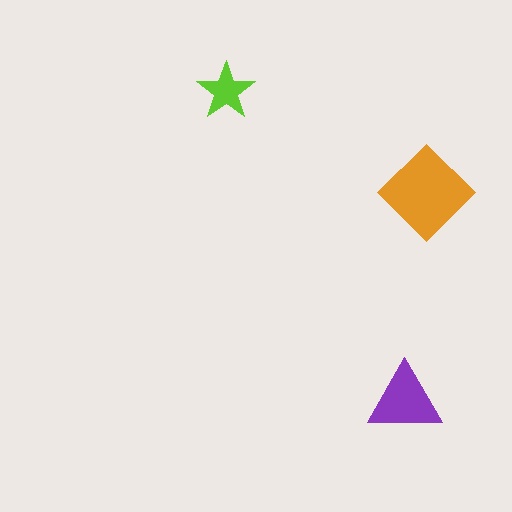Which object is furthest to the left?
The lime star is leftmost.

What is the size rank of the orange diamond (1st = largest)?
1st.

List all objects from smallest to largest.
The lime star, the purple triangle, the orange diamond.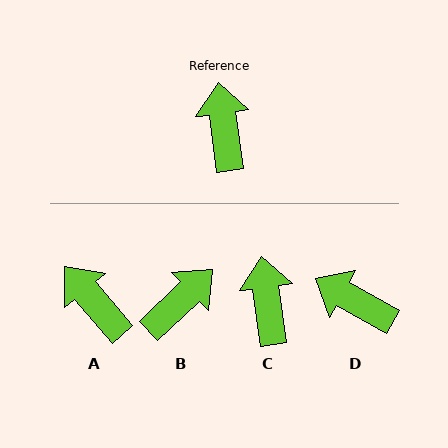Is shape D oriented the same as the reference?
No, it is off by about 53 degrees.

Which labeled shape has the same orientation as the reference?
C.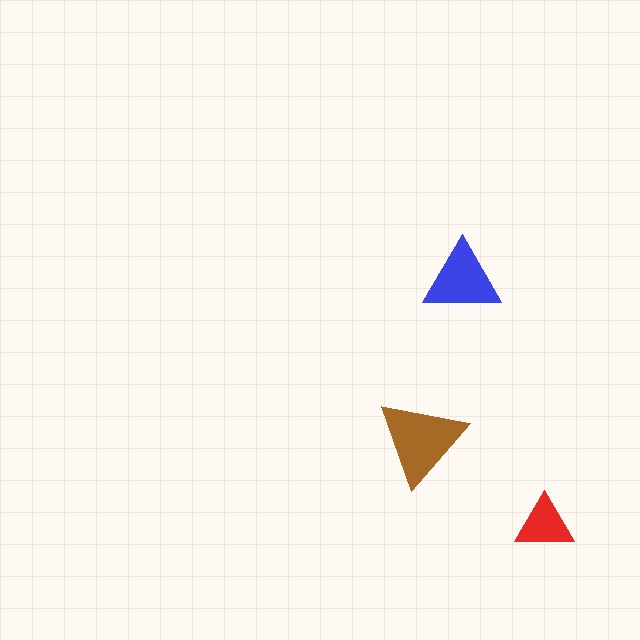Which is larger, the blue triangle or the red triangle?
The blue one.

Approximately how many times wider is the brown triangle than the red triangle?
About 1.5 times wider.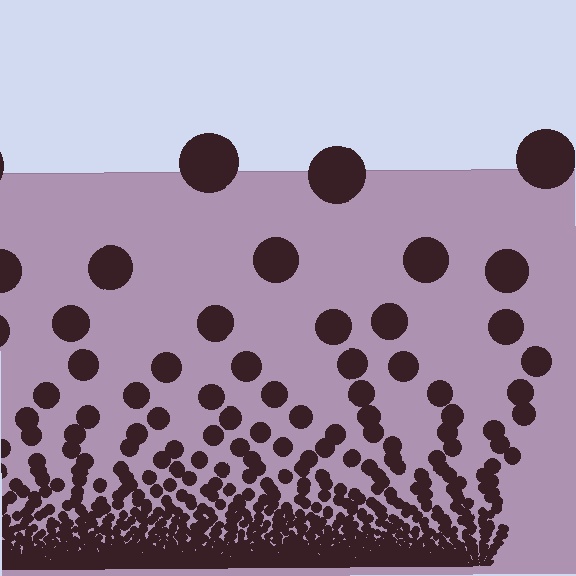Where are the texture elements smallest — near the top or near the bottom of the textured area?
Near the bottom.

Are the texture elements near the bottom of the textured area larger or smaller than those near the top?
Smaller. The gradient is inverted — elements near the bottom are smaller and denser.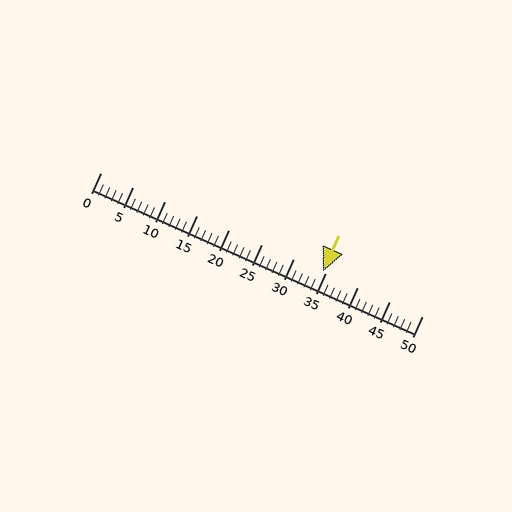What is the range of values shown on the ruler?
The ruler shows values from 0 to 50.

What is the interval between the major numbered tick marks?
The major tick marks are spaced 5 units apart.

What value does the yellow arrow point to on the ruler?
The yellow arrow points to approximately 35.